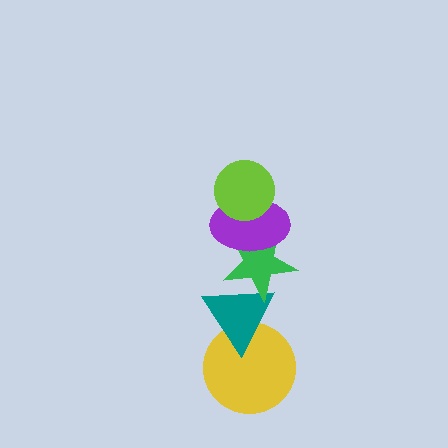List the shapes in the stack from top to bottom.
From top to bottom: the lime circle, the purple ellipse, the green star, the teal triangle, the yellow circle.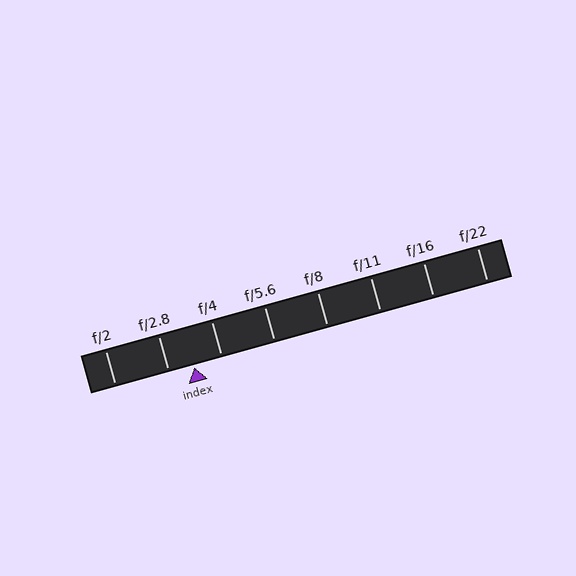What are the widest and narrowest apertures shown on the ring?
The widest aperture shown is f/2 and the narrowest is f/22.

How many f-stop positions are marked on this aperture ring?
There are 8 f-stop positions marked.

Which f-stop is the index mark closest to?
The index mark is closest to f/2.8.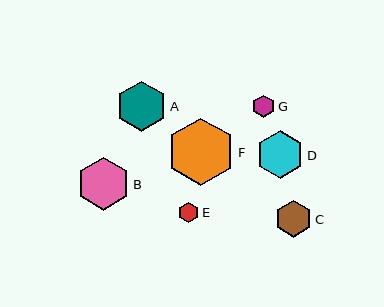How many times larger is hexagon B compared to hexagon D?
Hexagon B is approximately 1.1 times the size of hexagon D.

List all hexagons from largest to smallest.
From largest to smallest: F, B, A, D, C, G, E.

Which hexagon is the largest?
Hexagon F is the largest with a size of approximately 67 pixels.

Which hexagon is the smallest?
Hexagon E is the smallest with a size of approximately 21 pixels.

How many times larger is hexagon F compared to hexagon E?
Hexagon F is approximately 3.3 times the size of hexagon E.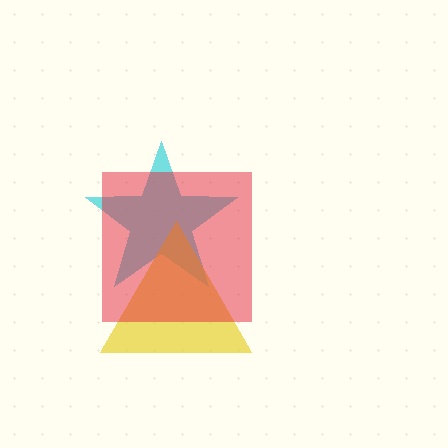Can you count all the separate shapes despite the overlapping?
Yes, there are 3 separate shapes.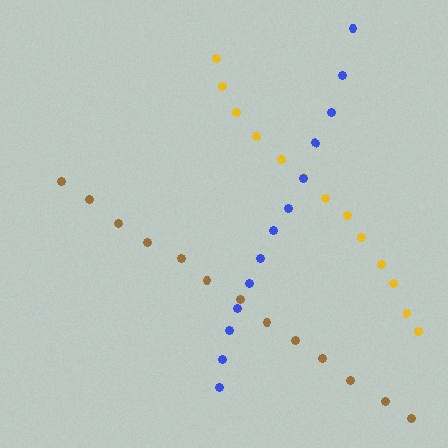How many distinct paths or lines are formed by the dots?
There are 3 distinct paths.